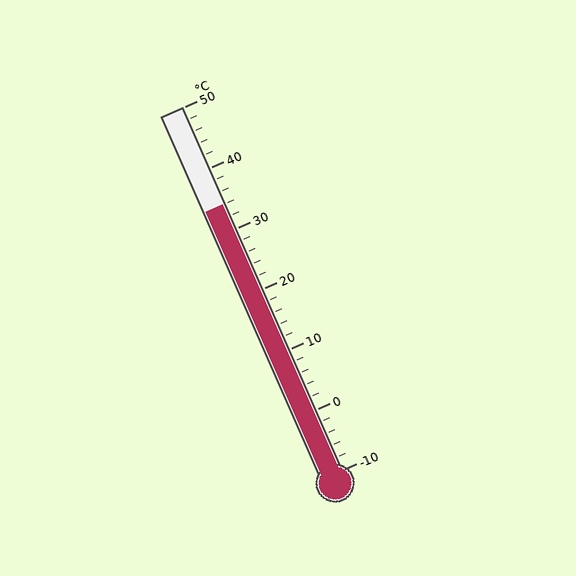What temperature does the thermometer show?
The thermometer shows approximately 34°C.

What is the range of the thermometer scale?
The thermometer scale ranges from -10°C to 50°C.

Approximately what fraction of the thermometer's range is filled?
The thermometer is filled to approximately 75% of its range.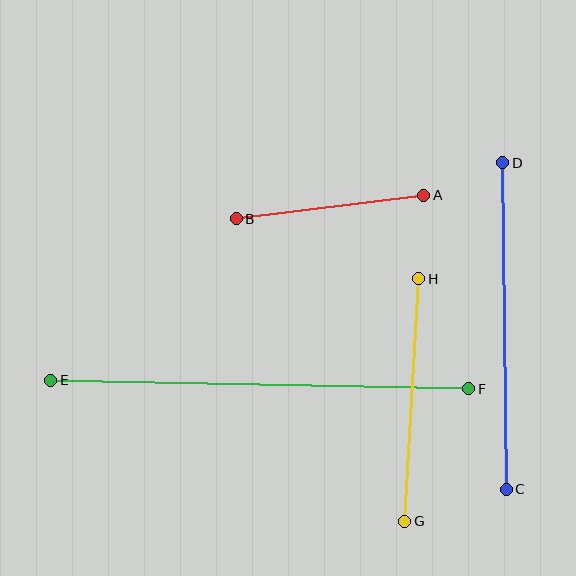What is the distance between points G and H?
The distance is approximately 243 pixels.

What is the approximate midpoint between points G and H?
The midpoint is at approximately (412, 400) pixels.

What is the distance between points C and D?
The distance is approximately 327 pixels.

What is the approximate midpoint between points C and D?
The midpoint is at approximately (505, 326) pixels.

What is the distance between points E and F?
The distance is approximately 418 pixels.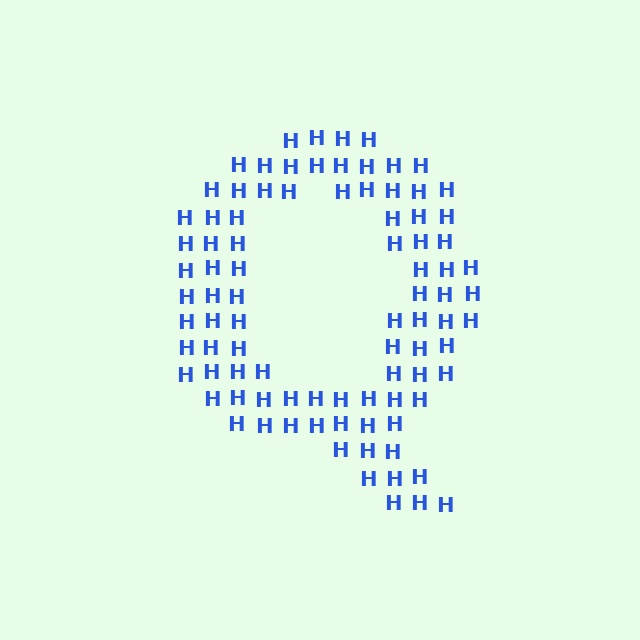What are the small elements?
The small elements are letter H's.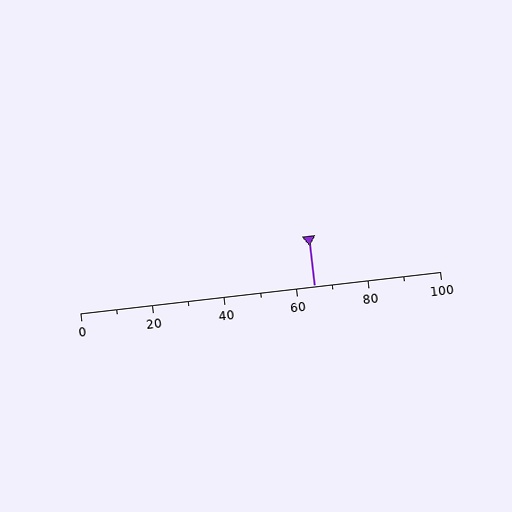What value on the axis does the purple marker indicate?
The marker indicates approximately 65.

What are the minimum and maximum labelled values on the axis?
The axis runs from 0 to 100.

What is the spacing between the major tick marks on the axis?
The major ticks are spaced 20 apart.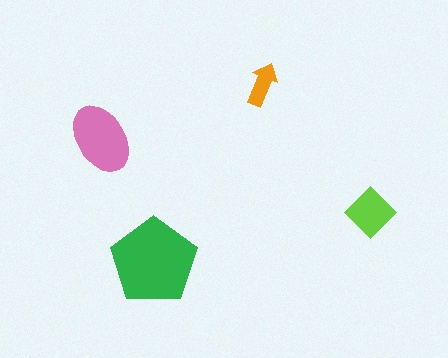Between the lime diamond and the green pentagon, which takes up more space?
The green pentagon.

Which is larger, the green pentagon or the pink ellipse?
The green pentagon.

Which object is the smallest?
The orange arrow.